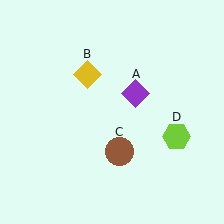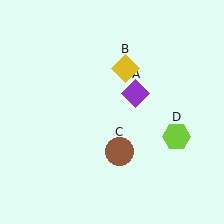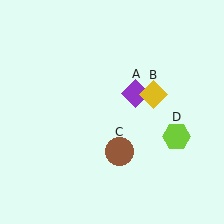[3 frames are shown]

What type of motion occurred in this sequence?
The yellow diamond (object B) rotated clockwise around the center of the scene.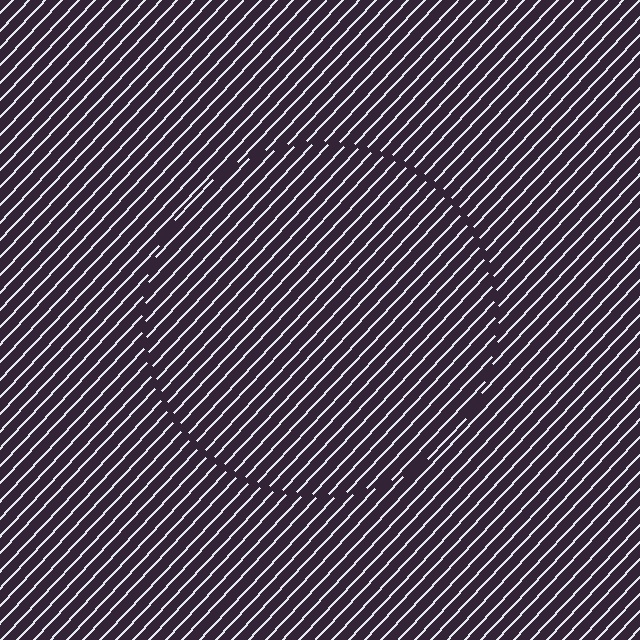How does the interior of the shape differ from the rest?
The interior of the shape contains the same grating, shifted by half a period — the contour is defined by the phase discontinuity where line-ends from the inner and outer gratings abut.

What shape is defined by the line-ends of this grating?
An illusory circle. The interior of the shape contains the same grating, shifted by half a period — the contour is defined by the phase discontinuity where line-ends from the inner and outer gratings abut.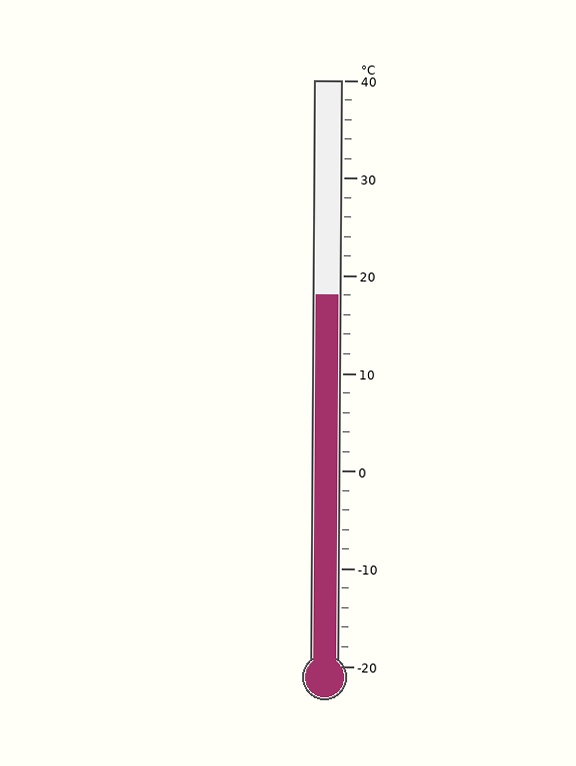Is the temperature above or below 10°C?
The temperature is above 10°C.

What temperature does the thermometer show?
The thermometer shows approximately 18°C.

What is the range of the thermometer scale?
The thermometer scale ranges from -20°C to 40°C.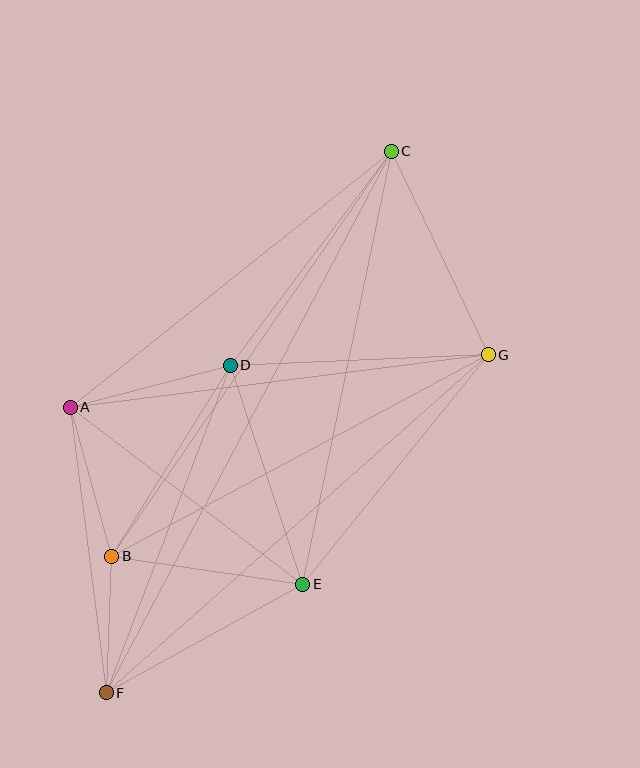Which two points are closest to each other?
Points B and F are closest to each other.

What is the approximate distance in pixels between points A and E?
The distance between A and E is approximately 292 pixels.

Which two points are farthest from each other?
Points C and F are farthest from each other.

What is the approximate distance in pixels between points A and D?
The distance between A and D is approximately 166 pixels.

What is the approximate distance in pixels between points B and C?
The distance between B and C is approximately 492 pixels.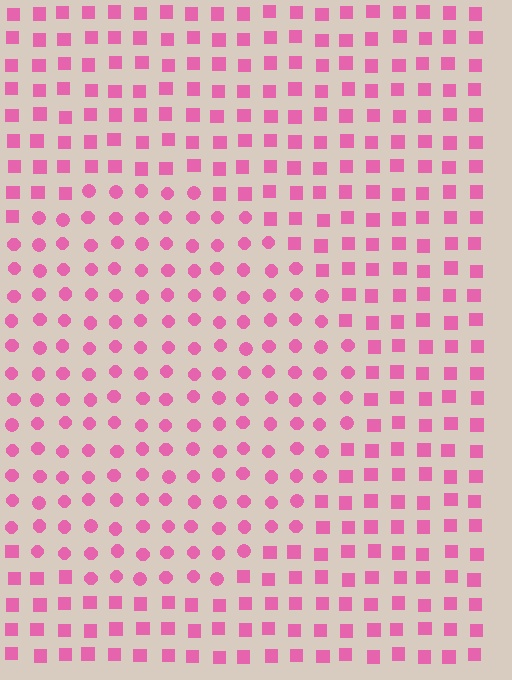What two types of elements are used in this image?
The image uses circles inside the circle region and squares outside it.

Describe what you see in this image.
The image is filled with small pink elements arranged in a uniform grid. A circle-shaped region contains circles, while the surrounding area contains squares. The boundary is defined purely by the change in element shape.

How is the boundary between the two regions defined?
The boundary is defined by a change in element shape: circles inside vs. squares outside. All elements share the same color and spacing.